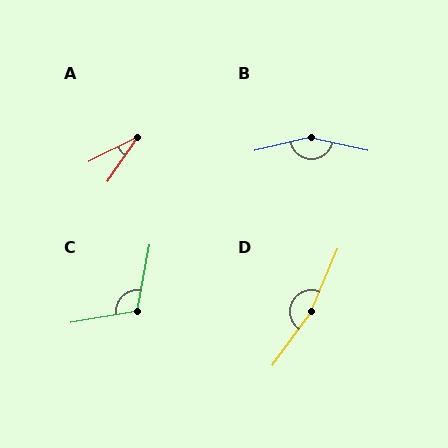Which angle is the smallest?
A, at approximately 29 degrees.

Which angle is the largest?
D, at approximately 167 degrees.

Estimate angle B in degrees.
Approximately 155 degrees.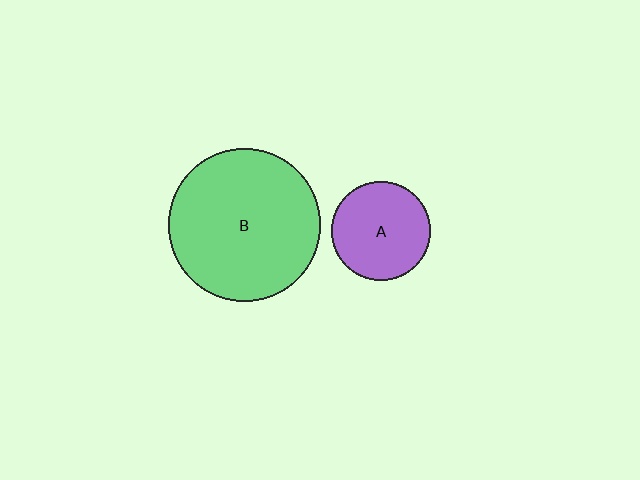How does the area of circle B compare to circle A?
Approximately 2.4 times.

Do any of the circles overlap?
No, none of the circles overlap.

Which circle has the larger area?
Circle B (green).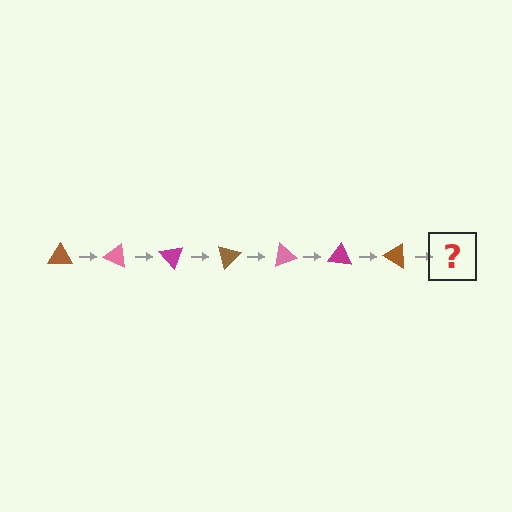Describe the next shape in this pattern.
It should be a pink triangle, rotated 175 degrees from the start.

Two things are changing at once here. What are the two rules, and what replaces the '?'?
The two rules are that it rotates 25 degrees each step and the color cycles through brown, pink, and magenta. The '?' should be a pink triangle, rotated 175 degrees from the start.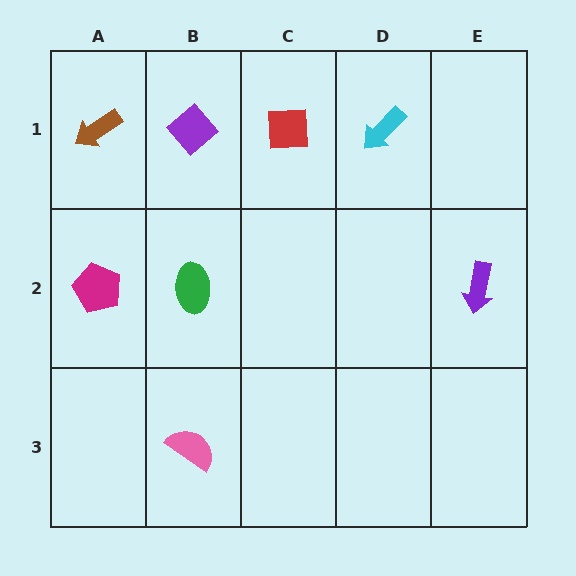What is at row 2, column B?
A green ellipse.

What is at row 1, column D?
A cyan arrow.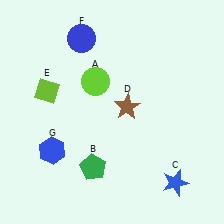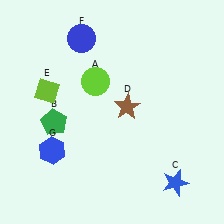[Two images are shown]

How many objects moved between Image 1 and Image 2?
1 object moved between the two images.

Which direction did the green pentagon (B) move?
The green pentagon (B) moved up.